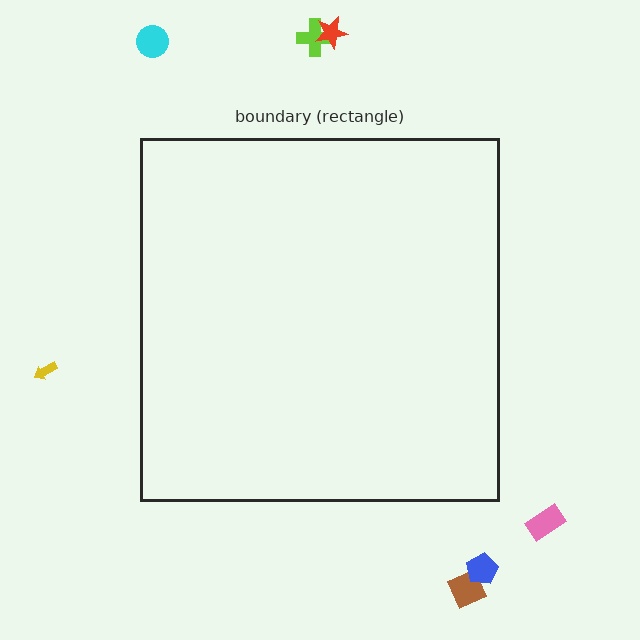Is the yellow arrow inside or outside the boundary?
Outside.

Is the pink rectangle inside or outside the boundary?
Outside.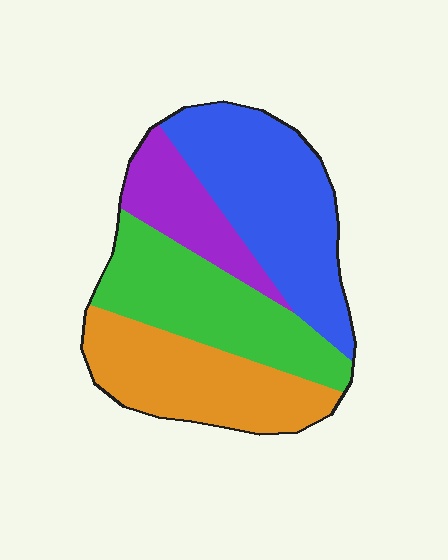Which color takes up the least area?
Purple, at roughly 15%.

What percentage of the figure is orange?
Orange covers roughly 25% of the figure.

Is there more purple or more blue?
Blue.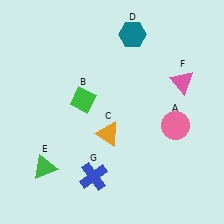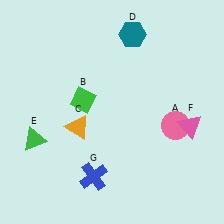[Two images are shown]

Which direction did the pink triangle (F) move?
The pink triangle (F) moved down.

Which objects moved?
The objects that moved are: the orange triangle (C), the green triangle (E), the pink triangle (F).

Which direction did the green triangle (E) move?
The green triangle (E) moved up.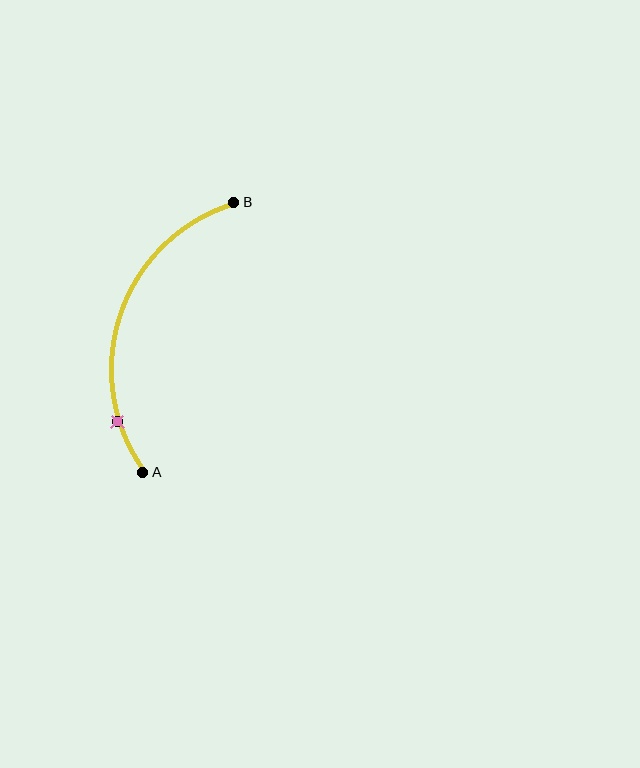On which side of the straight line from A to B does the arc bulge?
The arc bulges to the left of the straight line connecting A and B.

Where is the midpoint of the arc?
The arc midpoint is the point on the curve farthest from the straight line joining A and B. It sits to the left of that line.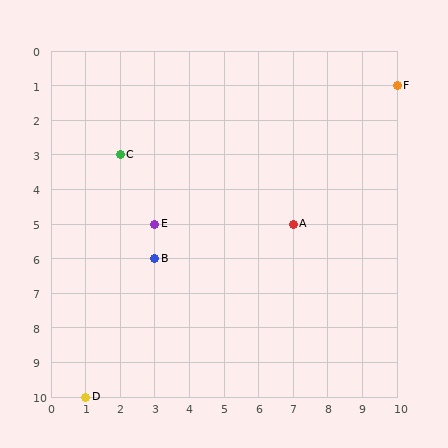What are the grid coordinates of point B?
Point B is at grid coordinates (3, 6).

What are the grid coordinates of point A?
Point A is at grid coordinates (7, 5).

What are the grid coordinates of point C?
Point C is at grid coordinates (2, 3).